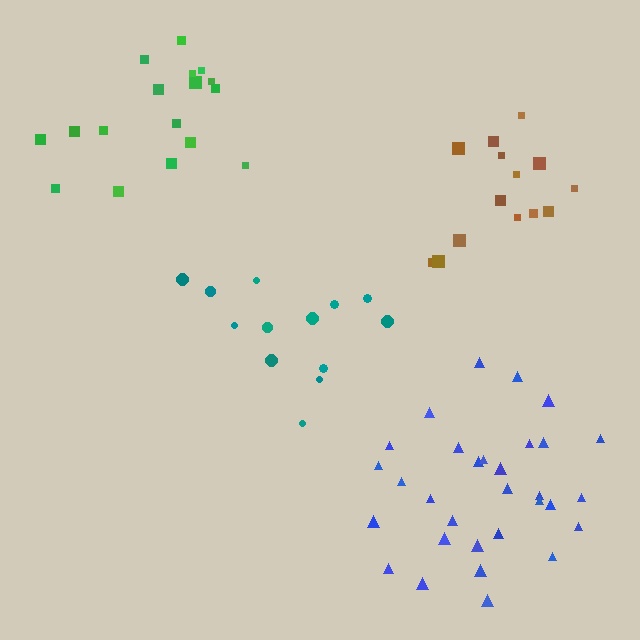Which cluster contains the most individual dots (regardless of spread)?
Blue (31).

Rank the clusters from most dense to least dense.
blue, brown, green, teal.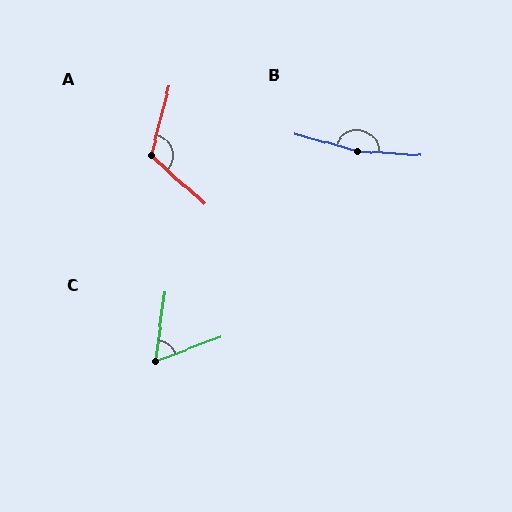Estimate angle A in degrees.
Approximately 118 degrees.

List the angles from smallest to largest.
C (62°), A (118°), B (168°).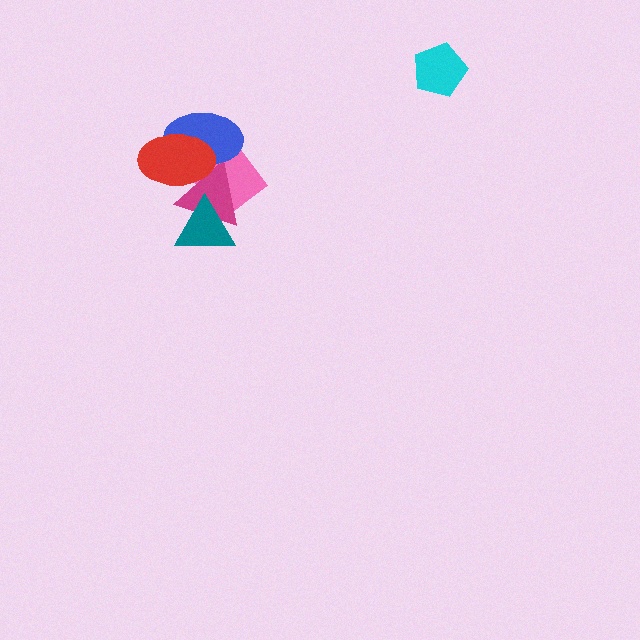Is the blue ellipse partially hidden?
Yes, it is partially covered by another shape.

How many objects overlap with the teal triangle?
2 objects overlap with the teal triangle.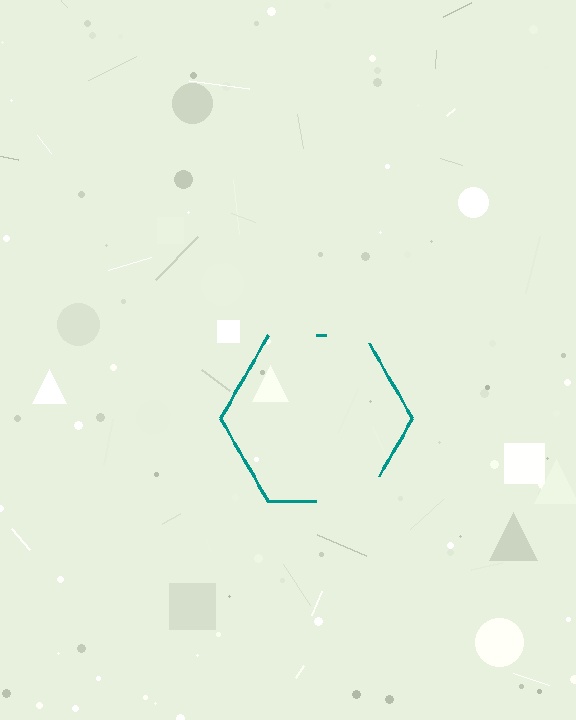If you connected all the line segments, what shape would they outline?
They would outline a hexagon.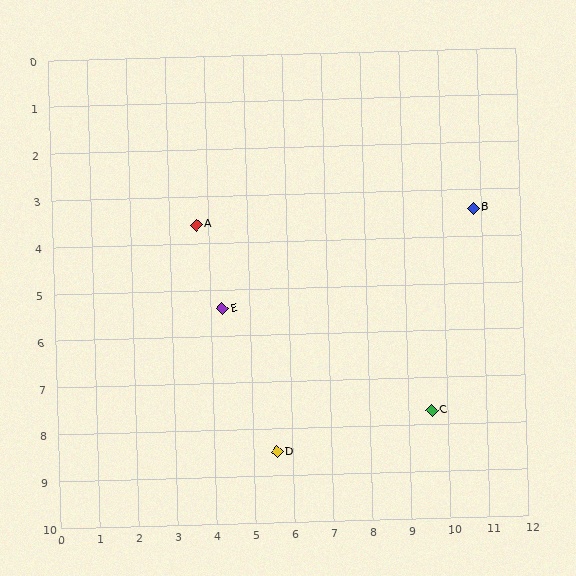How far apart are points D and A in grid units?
Points D and A are about 5.3 grid units apart.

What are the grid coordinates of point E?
Point E is at approximately (4.3, 5.4).